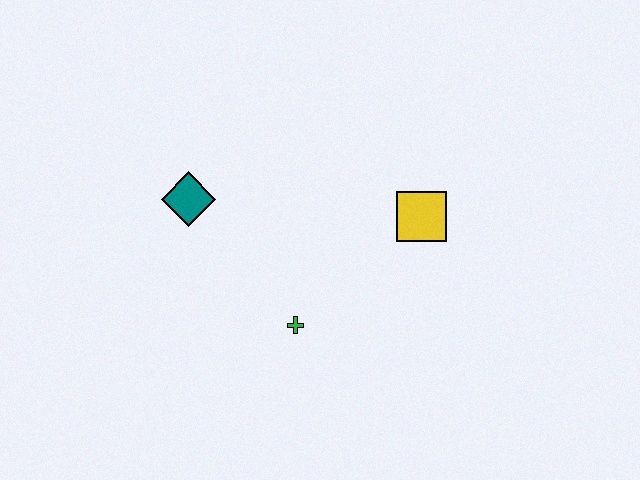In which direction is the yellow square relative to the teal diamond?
The yellow square is to the right of the teal diamond.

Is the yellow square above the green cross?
Yes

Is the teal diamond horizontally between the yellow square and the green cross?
No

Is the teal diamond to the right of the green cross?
No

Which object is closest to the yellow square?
The green cross is closest to the yellow square.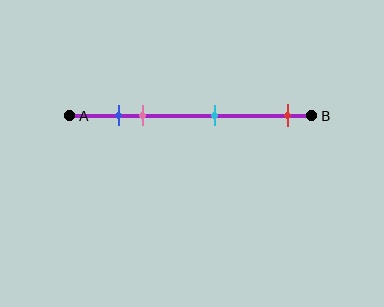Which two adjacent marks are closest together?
The blue and pink marks are the closest adjacent pair.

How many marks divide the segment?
There are 4 marks dividing the segment.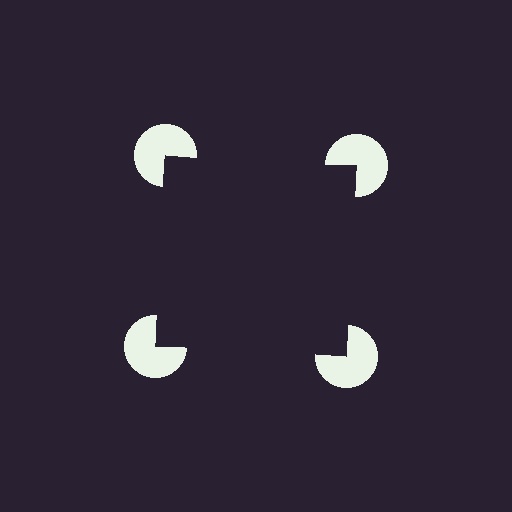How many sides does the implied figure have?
4 sides.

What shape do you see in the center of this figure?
An illusory square — its edges are inferred from the aligned wedge cuts in the pac-man discs, not physically drawn.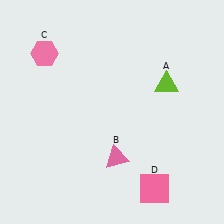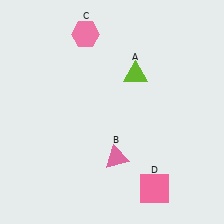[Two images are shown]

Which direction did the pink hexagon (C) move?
The pink hexagon (C) moved right.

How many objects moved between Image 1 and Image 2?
2 objects moved between the two images.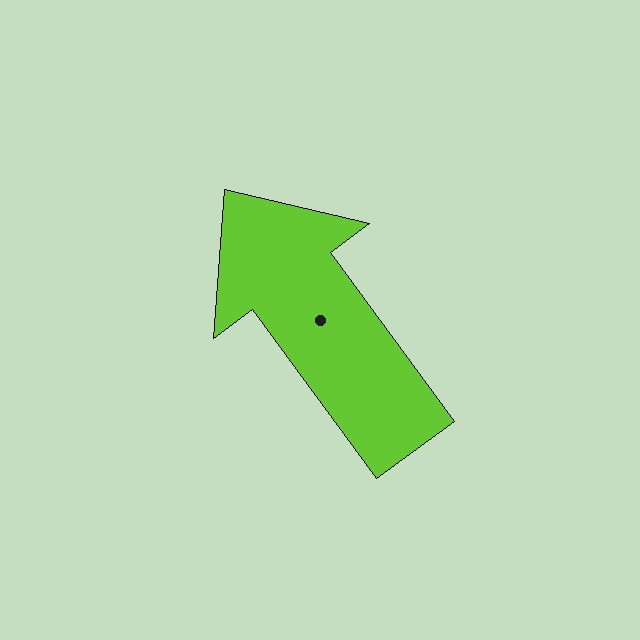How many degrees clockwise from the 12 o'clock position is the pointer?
Approximately 324 degrees.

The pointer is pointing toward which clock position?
Roughly 11 o'clock.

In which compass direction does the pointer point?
Northwest.